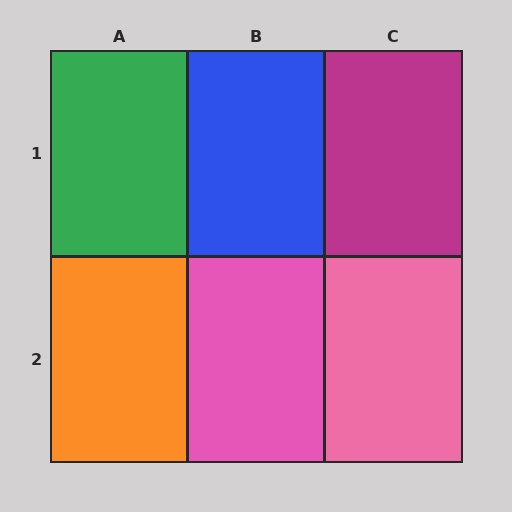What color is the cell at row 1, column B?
Blue.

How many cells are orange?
1 cell is orange.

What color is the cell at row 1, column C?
Magenta.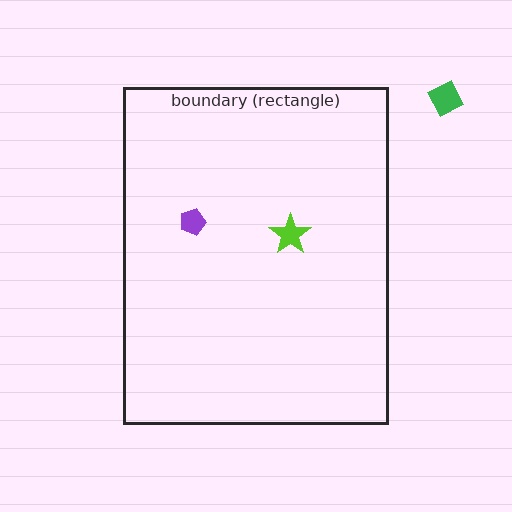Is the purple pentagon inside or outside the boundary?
Inside.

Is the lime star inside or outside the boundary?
Inside.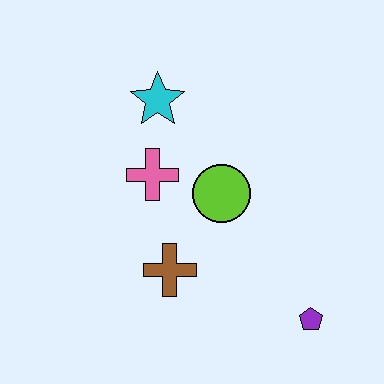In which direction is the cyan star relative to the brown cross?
The cyan star is above the brown cross.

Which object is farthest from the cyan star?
The purple pentagon is farthest from the cyan star.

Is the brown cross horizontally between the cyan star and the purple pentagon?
Yes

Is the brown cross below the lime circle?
Yes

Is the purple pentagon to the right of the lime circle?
Yes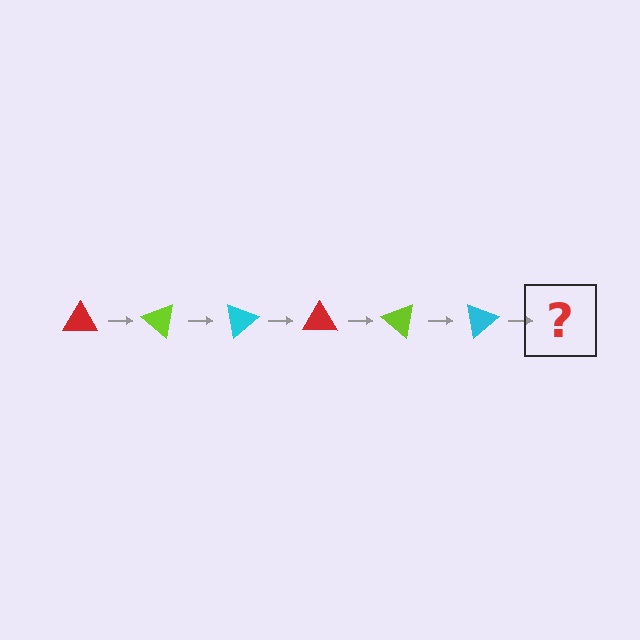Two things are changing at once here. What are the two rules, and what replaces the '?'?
The two rules are that it rotates 40 degrees each step and the color cycles through red, lime, and cyan. The '?' should be a red triangle, rotated 240 degrees from the start.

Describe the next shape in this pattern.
It should be a red triangle, rotated 240 degrees from the start.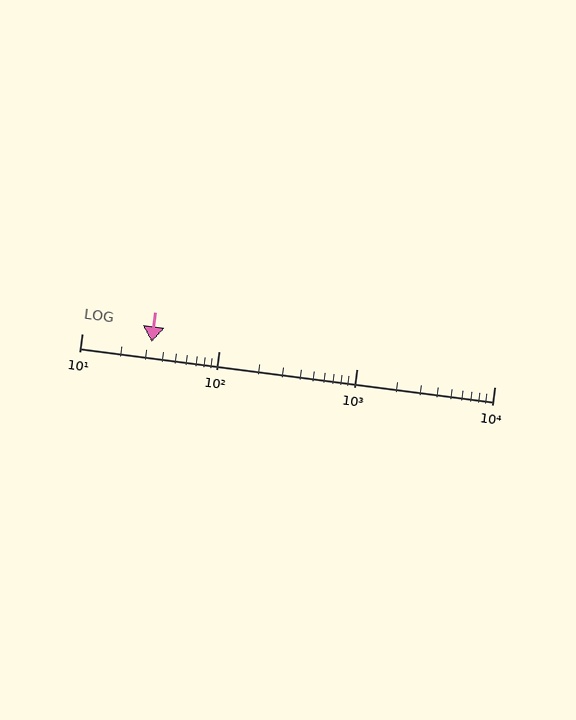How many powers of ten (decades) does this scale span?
The scale spans 3 decades, from 10 to 10000.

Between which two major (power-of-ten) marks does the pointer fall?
The pointer is between 10 and 100.